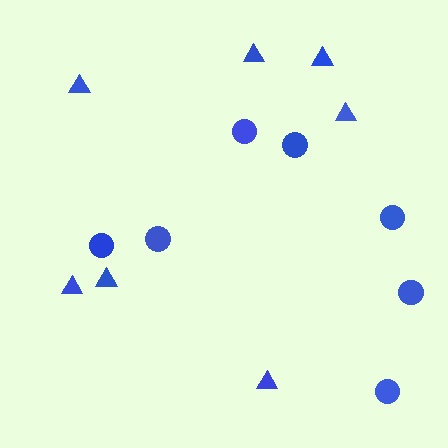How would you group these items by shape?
There are 2 groups: one group of circles (7) and one group of triangles (7).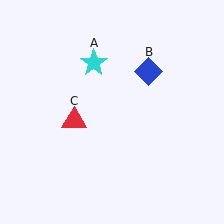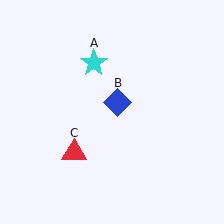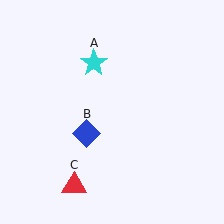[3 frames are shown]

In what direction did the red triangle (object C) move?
The red triangle (object C) moved down.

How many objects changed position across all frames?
2 objects changed position: blue diamond (object B), red triangle (object C).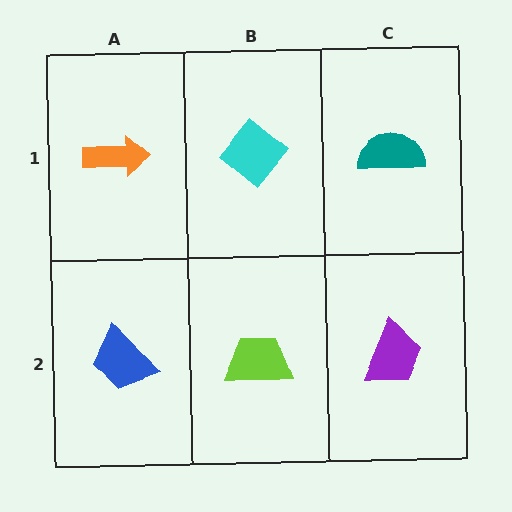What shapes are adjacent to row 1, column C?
A purple trapezoid (row 2, column C), a cyan diamond (row 1, column B).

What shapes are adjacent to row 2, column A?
An orange arrow (row 1, column A), a lime trapezoid (row 2, column B).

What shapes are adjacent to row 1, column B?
A lime trapezoid (row 2, column B), an orange arrow (row 1, column A), a teal semicircle (row 1, column C).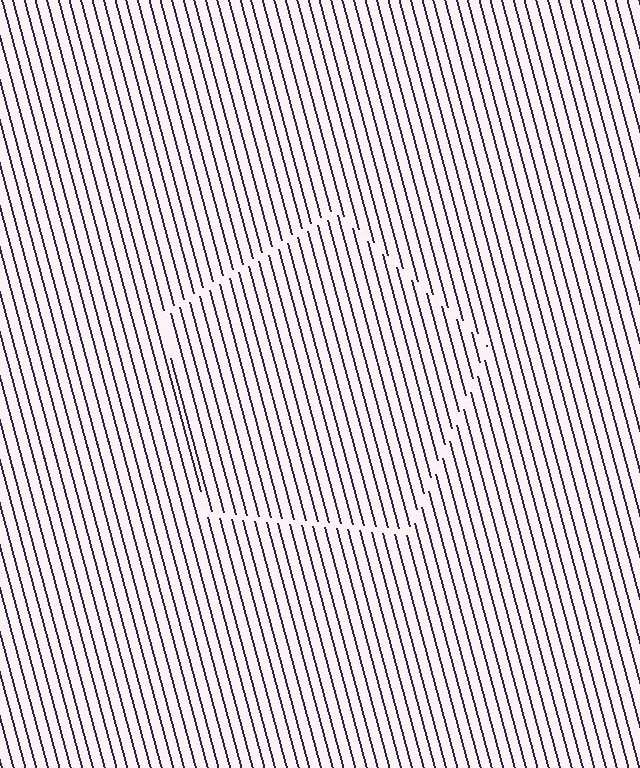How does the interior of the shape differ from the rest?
The interior of the shape contains the same grating, shifted by half a period — the contour is defined by the phase discontinuity where line-ends from the inner and outer gratings abut.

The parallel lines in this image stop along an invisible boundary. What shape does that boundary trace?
An illusory pentagon. The interior of the shape contains the same grating, shifted by half a period — the contour is defined by the phase discontinuity where line-ends from the inner and outer gratings abut.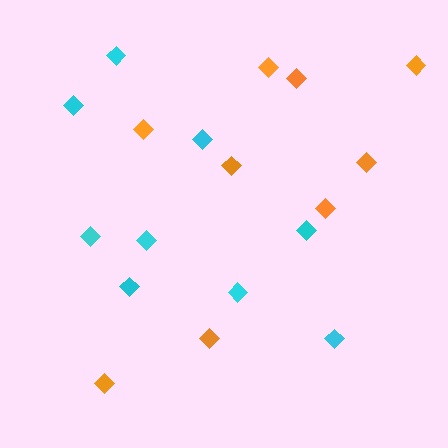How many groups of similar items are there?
There are 2 groups: one group of orange diamonds (9) and one group of cyan diamonds (9).